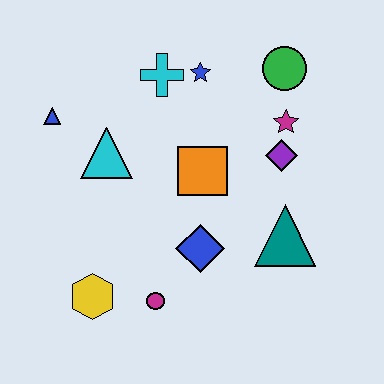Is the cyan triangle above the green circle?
No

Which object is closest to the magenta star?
The purple diamond is closest to the magenta star.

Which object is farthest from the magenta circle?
The green circle is farthest from the magenta circle.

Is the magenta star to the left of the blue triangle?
No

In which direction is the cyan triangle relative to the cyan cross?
The cyan triangle is below the cyan cross.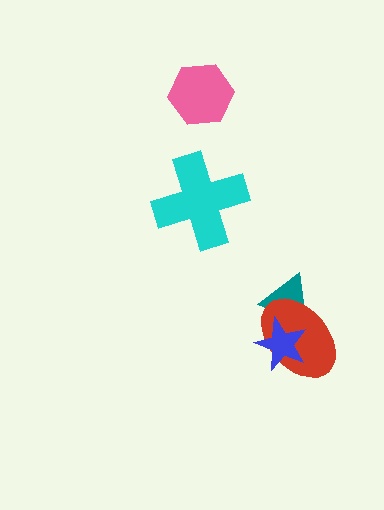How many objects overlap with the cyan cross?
0 objects overlap with the cyan cross.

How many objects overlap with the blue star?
2 objects overlap with the blue star.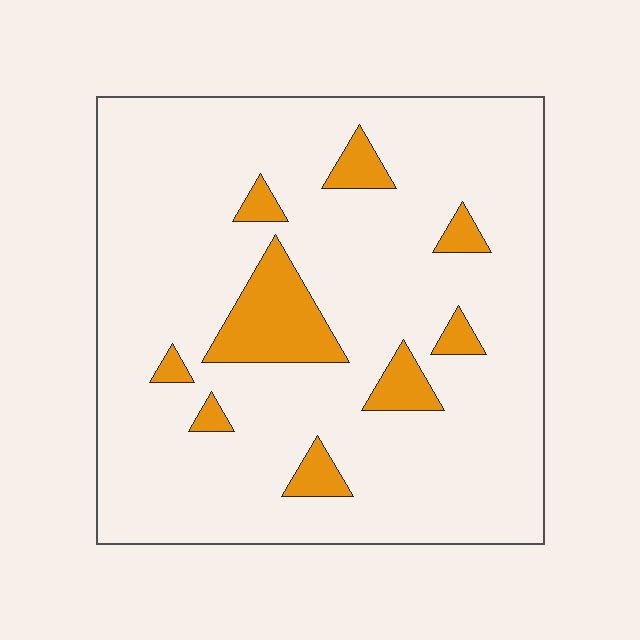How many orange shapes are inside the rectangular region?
9.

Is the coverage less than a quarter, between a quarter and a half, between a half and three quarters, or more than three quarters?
Less than a quarter.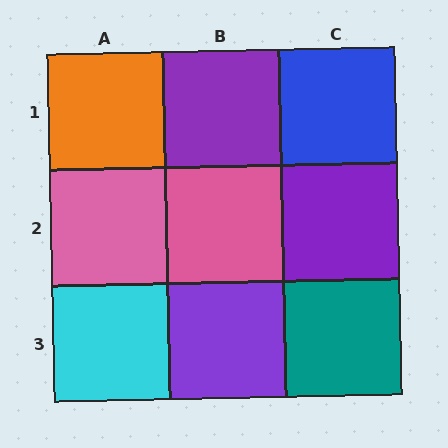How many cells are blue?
1 cell is blue.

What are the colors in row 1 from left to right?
Orange, purple, blue.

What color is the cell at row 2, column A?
Pink.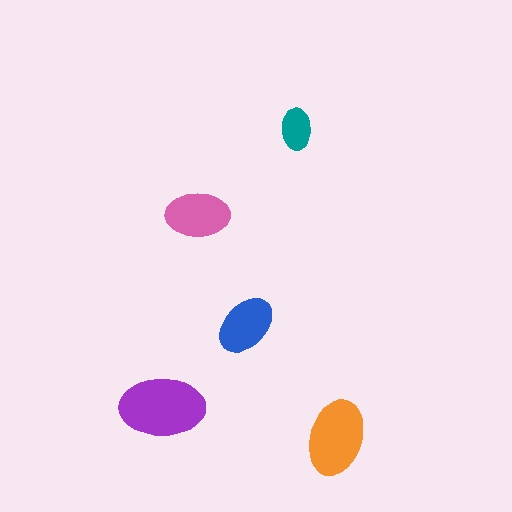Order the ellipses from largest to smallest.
the purple one, the orange one, the pink one, the blue one, the teal one.